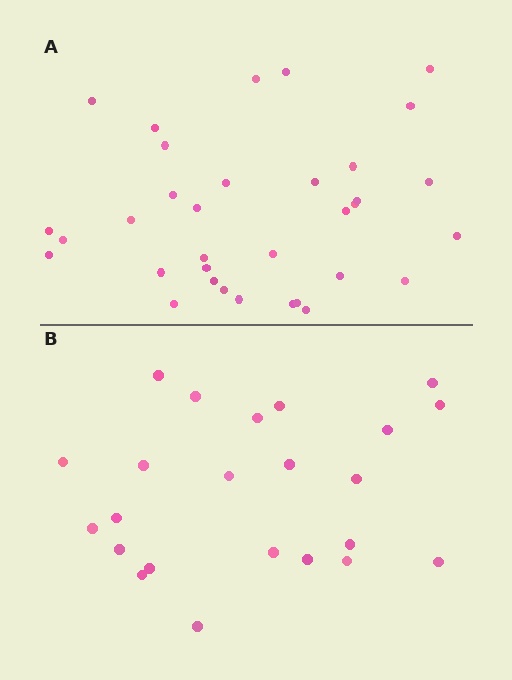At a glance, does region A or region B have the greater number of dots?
Region A (the top region) has more dots.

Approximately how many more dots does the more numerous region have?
Region A has roughly 12 or so more dots than region B.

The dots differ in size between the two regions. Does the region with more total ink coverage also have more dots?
No. Region B has more total ink coverage because its dots are larger, but region A actually contains more individual dots. Total area can be misleading — the number of items is what matters here.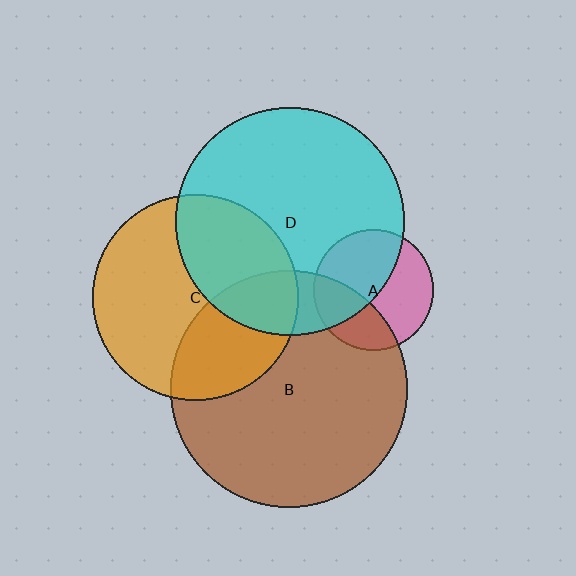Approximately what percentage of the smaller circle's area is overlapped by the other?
Approximately 35%.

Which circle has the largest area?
Circle B (brown).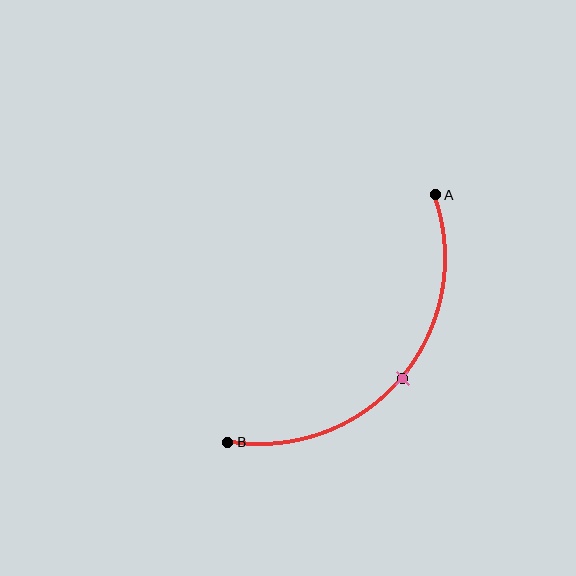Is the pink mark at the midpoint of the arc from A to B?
Yes. The pink mark lies on the arc at equal arc-length from both A and B — it is the arc midpoint.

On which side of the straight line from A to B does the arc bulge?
The arc bulges below and to the right of the straight line connecting A and B.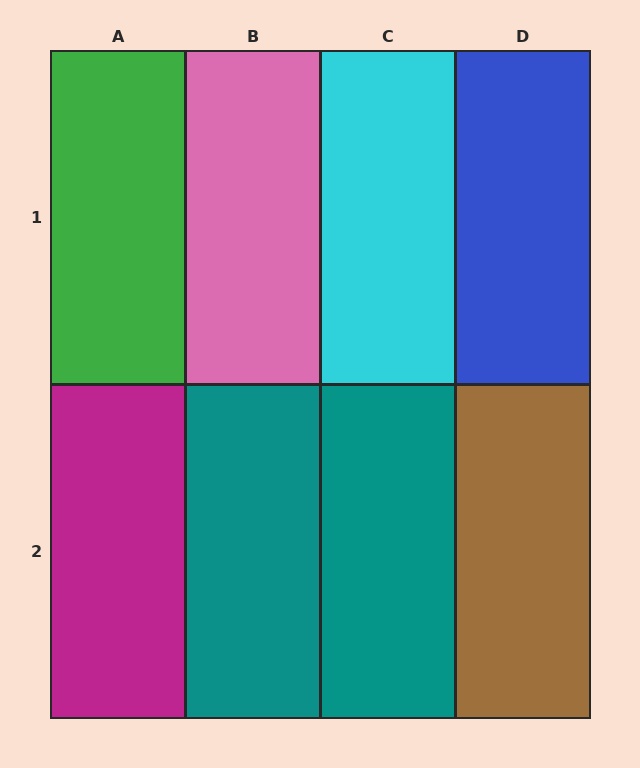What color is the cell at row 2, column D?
Brown.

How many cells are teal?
2 cells are teal.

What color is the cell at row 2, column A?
Magenta.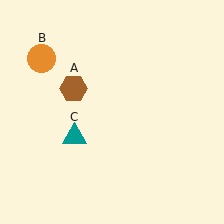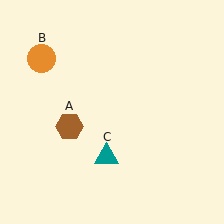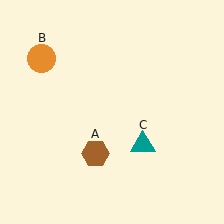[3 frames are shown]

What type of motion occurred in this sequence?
The brown hexagon (object A), teal triangle (object C) rotated counterclockwise around the center of the scene.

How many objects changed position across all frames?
2 objects changed position: brown hexagon (object A), teal triangle (object C).